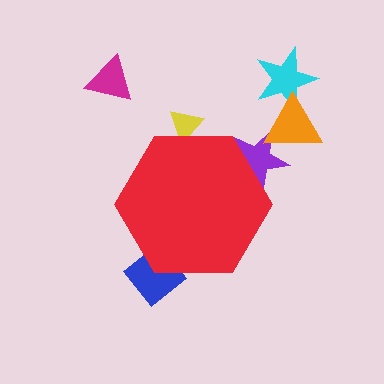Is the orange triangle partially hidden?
No, the orange triangle is fully visible.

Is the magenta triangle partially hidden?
No, the magenta triangle is fully visible.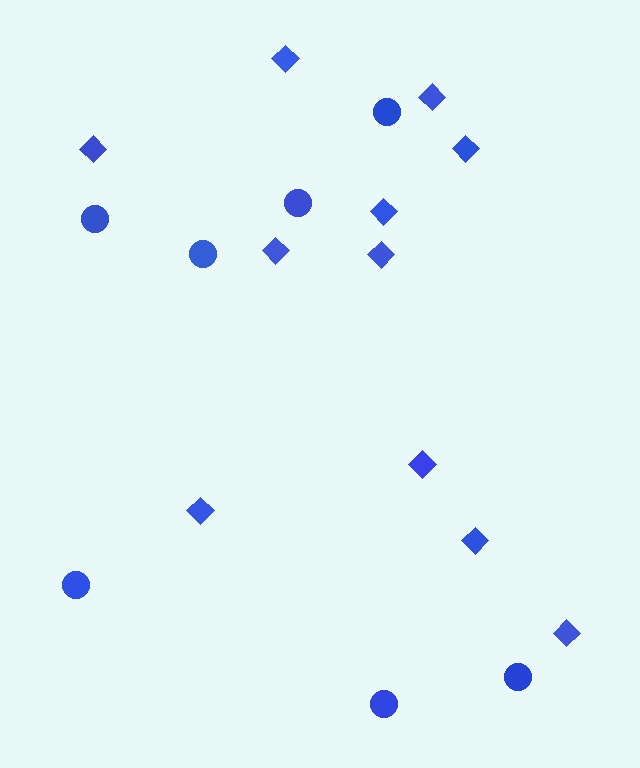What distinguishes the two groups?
There are 2 groups: one group of diamonds (11) and one group of circles (7).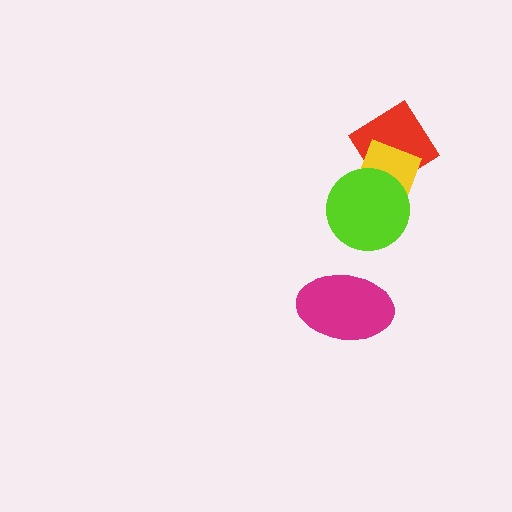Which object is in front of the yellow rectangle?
The lime circle is in front of the yellow rectangle.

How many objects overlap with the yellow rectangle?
2 objects overlap with the yellow rectangle.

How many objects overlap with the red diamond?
2 objects overlap with the red diamond.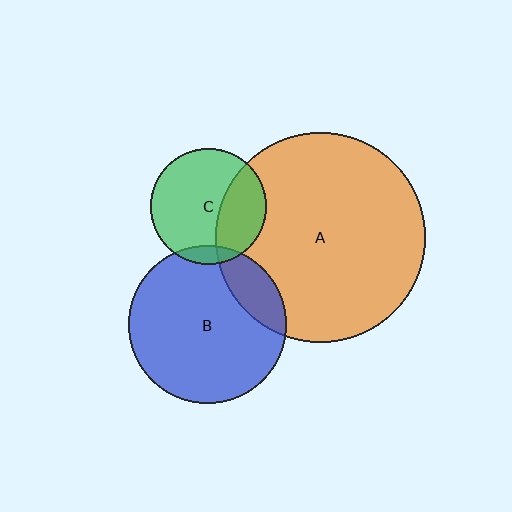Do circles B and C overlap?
Yes.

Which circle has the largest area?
Circle A (orange).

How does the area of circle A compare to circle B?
Approximately 1.8 times.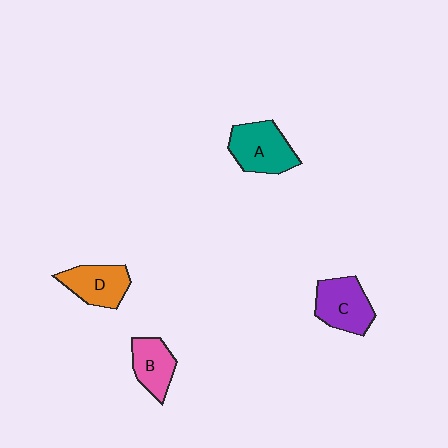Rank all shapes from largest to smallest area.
From largest to smallest: A (teal), C (purple), D (orange), B (pink).